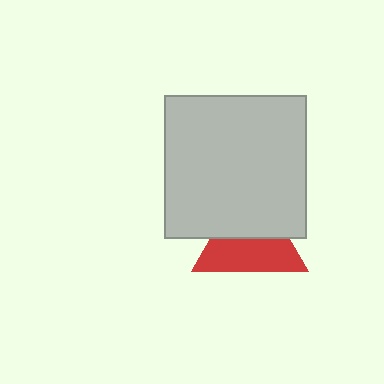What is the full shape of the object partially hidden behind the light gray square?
The partially hidden object is a red triangle.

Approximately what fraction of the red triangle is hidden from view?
Roughly 47% of the red triangle is hidden behind the light gray square.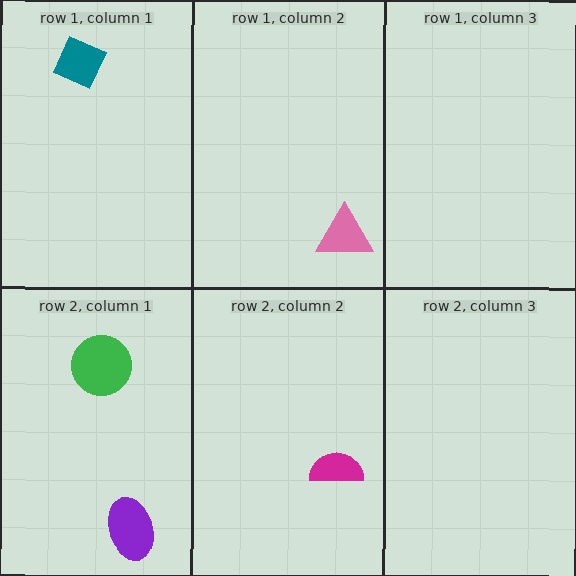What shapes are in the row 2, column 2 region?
The magenta semicircle.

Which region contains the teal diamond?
The row 1, column 1 region.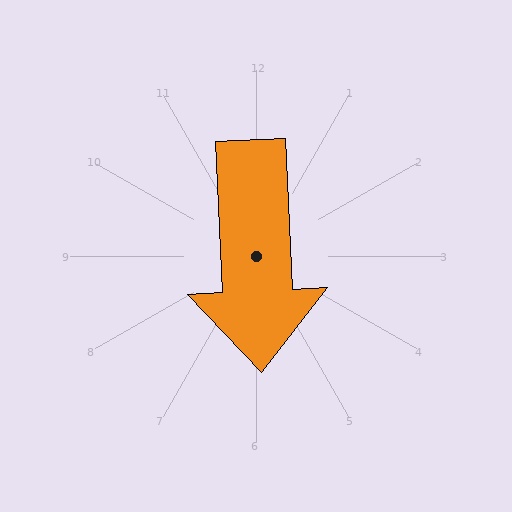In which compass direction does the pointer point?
South.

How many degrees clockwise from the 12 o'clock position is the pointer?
Approximately 177 degrees.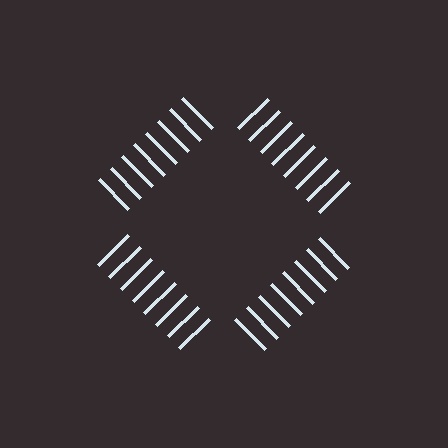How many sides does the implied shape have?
4 sides — the line-ends trace a square.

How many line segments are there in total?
32 — 8 along each of the 4 edges.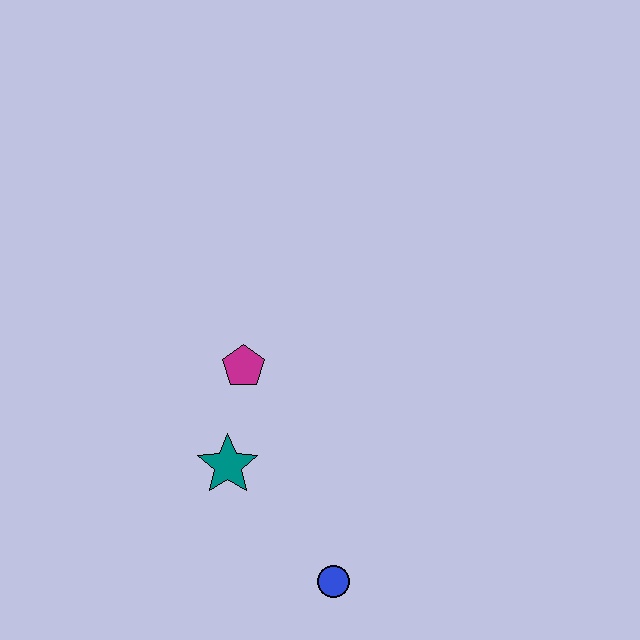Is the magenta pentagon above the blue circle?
Yes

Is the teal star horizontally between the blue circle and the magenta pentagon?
No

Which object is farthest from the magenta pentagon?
The blue circle is farthest from the magenta pentagon.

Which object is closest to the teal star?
The magenta pentagon is closest to the teal star.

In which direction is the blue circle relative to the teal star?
The blue circle is below the teal star.